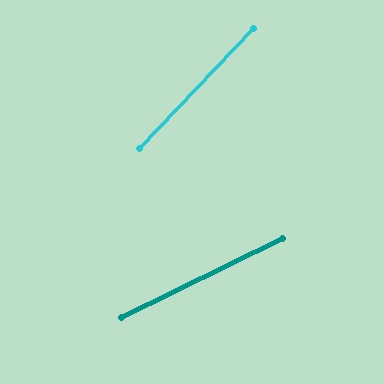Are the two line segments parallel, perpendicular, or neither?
Neither parallel nor perpendicular — they differ by about 20°.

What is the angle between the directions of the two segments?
Approximately 20 degrees.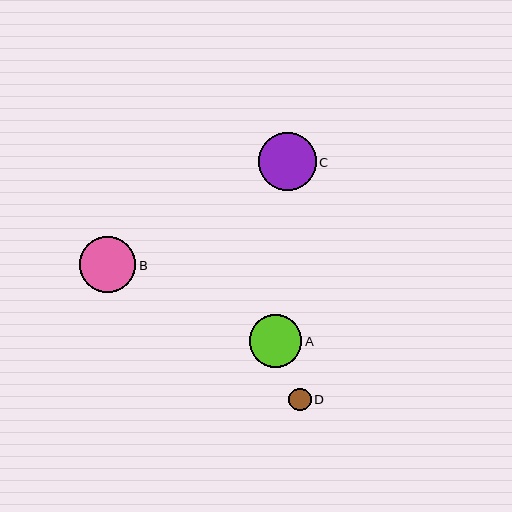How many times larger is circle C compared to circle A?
Circle C is approximately 1.1 times the size of circle A.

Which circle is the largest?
Circle C is the largest with a size of approximately 58 pixels.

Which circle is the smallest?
Circle D is the smallest with a size of approximately 22 pixels.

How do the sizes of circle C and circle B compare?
Circle C and circle B are approximately the same size.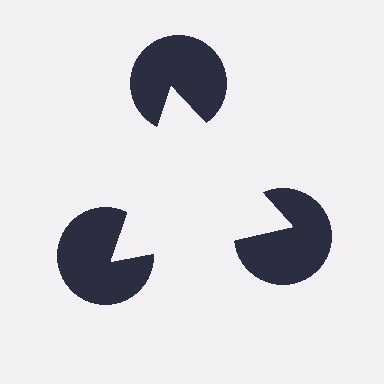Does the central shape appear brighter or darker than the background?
It typically appears slightly brighter than the background, even though no actual brightness change is drawn.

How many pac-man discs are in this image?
There are 3 — one at each vertex of the illusory triangle.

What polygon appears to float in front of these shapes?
An illusory triangle — its edges are inferred from the aligned wedge cuts in the pac-man discs, not physically drawn.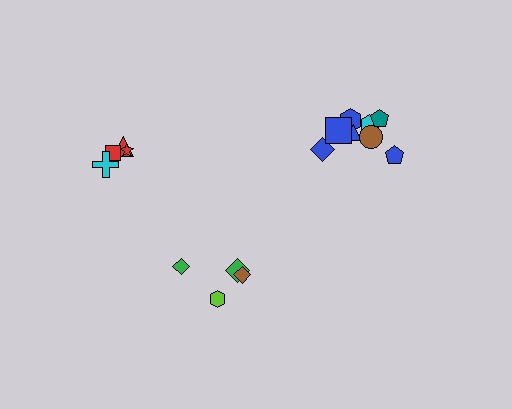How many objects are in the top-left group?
There are 4 objects.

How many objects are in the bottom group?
There are 4 objects.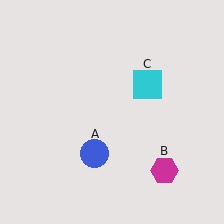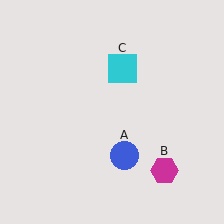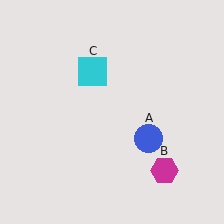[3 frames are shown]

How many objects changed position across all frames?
2 objects changed position: blue circle (object A), cyan square (object C).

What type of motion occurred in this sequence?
The blue circle (object A), cyan square (object C) rotated counterclockwise around the center of the scene.